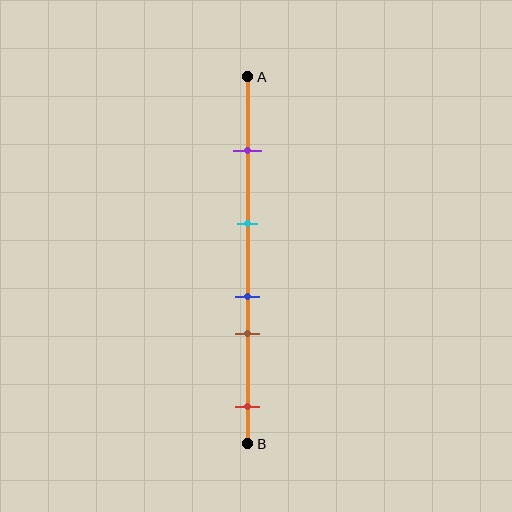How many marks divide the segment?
There are 5 marks dividing the segment.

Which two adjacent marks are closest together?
The blue and brown marks are the closest adjacent pair.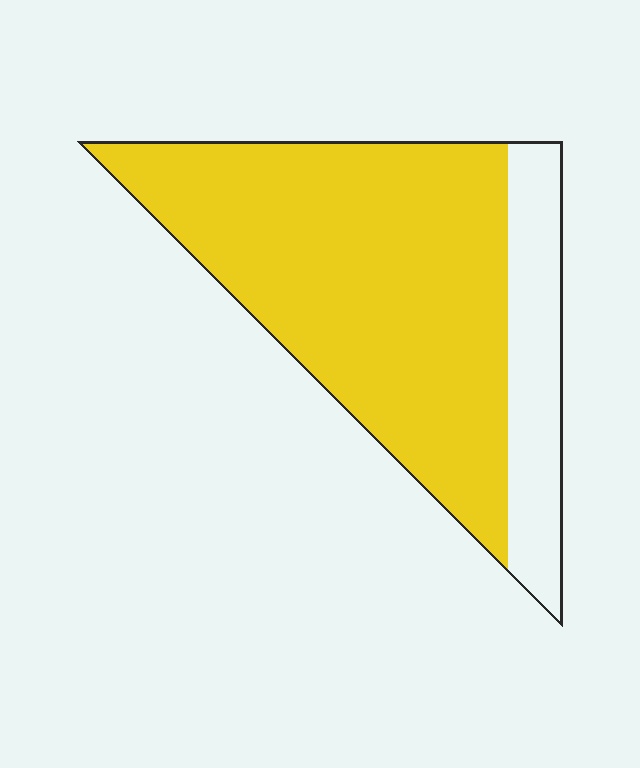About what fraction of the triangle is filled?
About four fifths (4/5).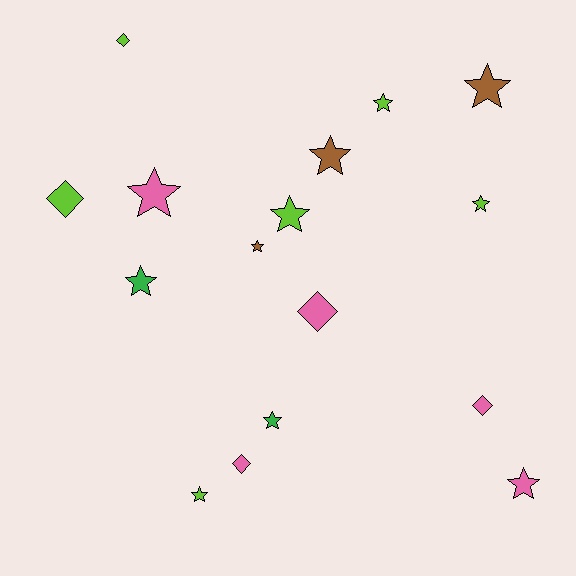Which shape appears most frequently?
Star, with 11 objects.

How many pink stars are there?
There are 2 pink stars.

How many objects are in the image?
There are 16 objects.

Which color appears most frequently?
Lime, with 6 objects.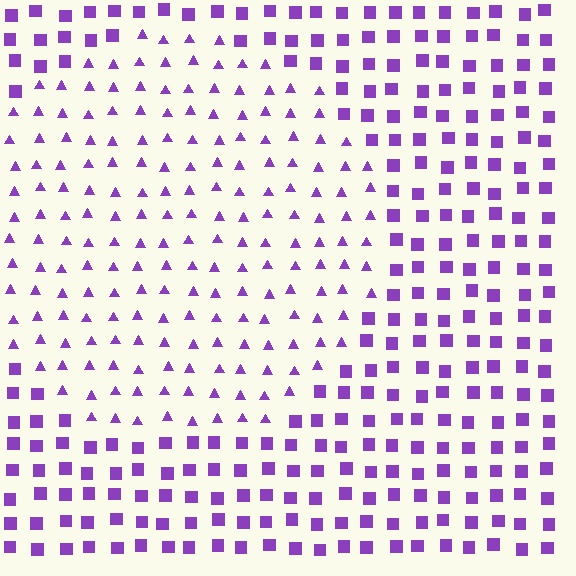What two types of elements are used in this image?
The image uses triangles inside the circle region and squares outside it.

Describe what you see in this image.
The image is filled with small purple elements arranged in a uniform grid. A circle-shaped region contains triangles, while the surrounding area contains squares. The boundary is defined purely by the change in element shape.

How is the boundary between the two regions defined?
The boundary is defined by a change in element shape: triangles inside vs. squares outside. All elements share the same color and spacing.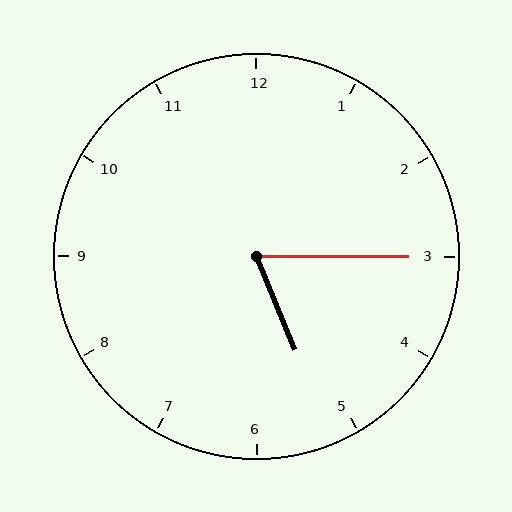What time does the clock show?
5:15.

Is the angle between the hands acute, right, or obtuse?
It is acute.